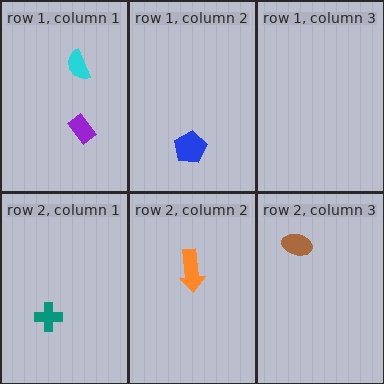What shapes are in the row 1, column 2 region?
The blue pentagon.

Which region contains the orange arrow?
The row 2, column 2 region.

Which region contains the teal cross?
The row 2, column 1 region.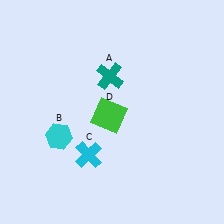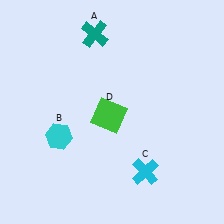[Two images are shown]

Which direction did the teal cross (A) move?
The teal cross (A) moved up.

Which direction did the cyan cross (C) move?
The cyan cross (C) moved right.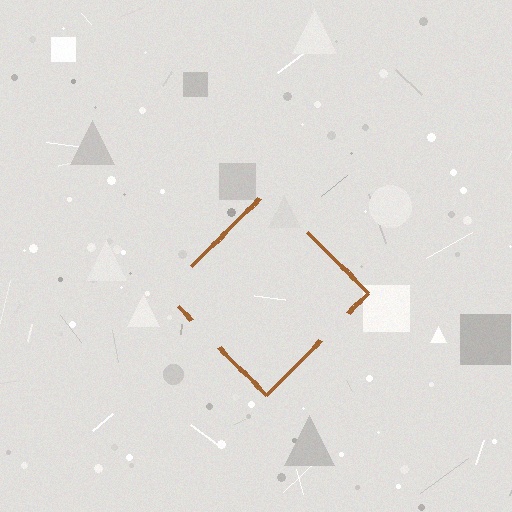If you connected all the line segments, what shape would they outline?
They would outline a diamond.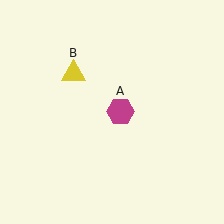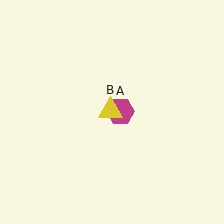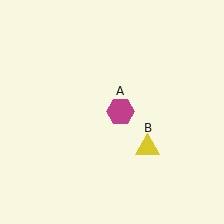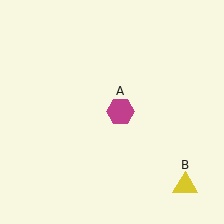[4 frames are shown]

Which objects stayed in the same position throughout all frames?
Magenta hexagon (object A) remained stationary.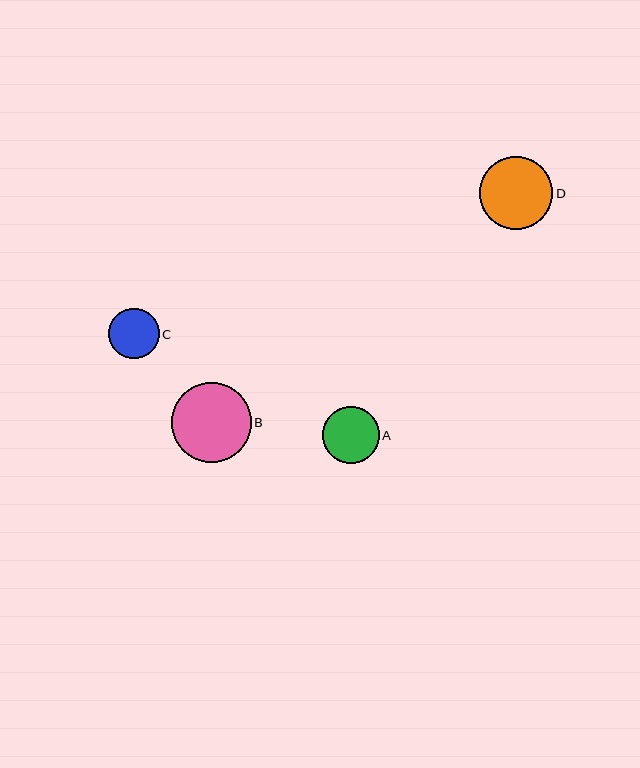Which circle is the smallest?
Circle C is the smallest with a size of approximately 51 pixels.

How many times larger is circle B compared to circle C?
Circle B is approximately 1.6 times the size of circle C.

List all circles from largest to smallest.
From largest to smallest: B, D, A, C.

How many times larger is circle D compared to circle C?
Circle D is approximately 1.5 times the size of circle C.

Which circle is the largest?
Circle B is the largest with a size of approximately 80 pixels.